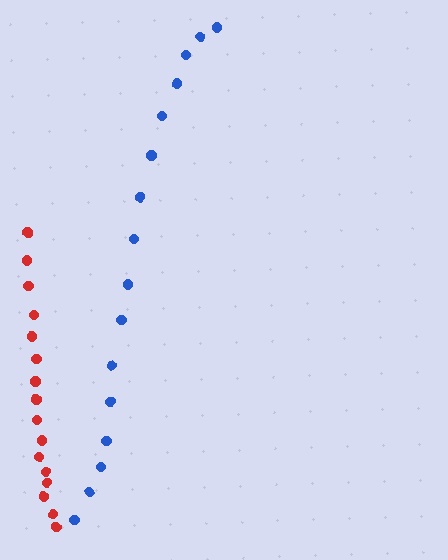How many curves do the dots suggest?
There are 2 distinct paths.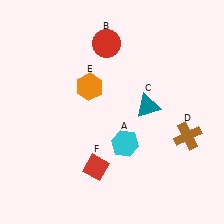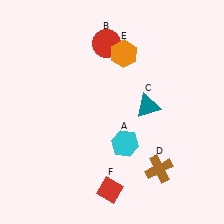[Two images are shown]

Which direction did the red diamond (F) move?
The red diamond (F) moved down.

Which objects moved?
The objects that moved are: the brown cross (D), the orange hexagon (E), the red diamond (F).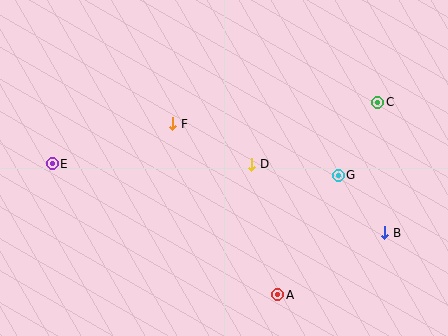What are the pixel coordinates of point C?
Point C is at (378, 102).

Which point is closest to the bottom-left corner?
Point E is closest to the bottom-left corner.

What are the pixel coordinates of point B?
Point B is at (385, 233).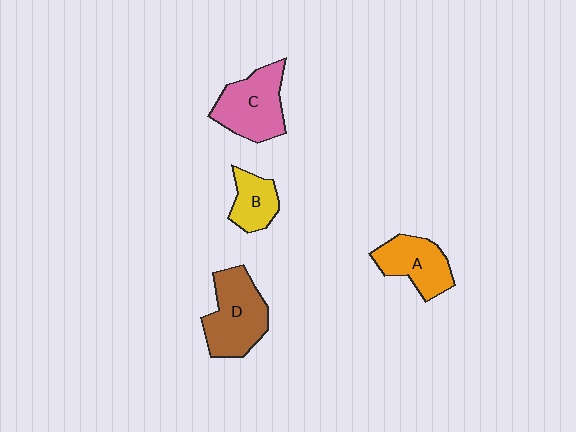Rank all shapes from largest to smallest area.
From largest to smallest: D (brown), C (pink), A (orange), B (yellow).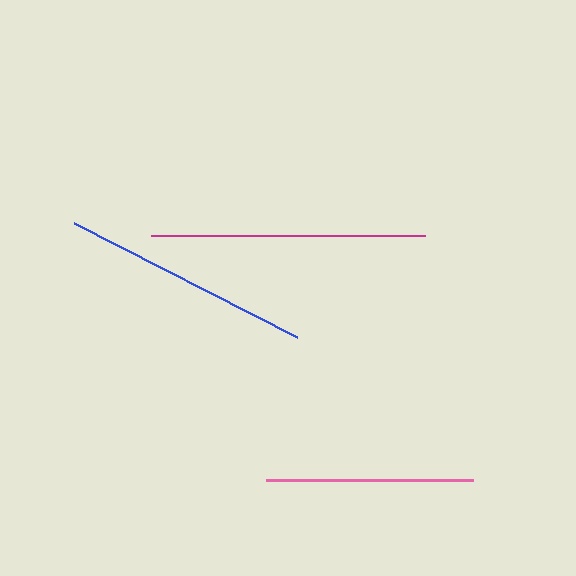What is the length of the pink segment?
The pink segment is approximately 207 pixels long.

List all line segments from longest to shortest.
From longest to shortest: magenta, blue, pink.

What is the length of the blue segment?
The blue segment is approximately 250 pixels long.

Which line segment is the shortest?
The pink line is the shortest at approximately 207 pixels.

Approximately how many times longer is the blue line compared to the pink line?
The blue line is approximately 1.2 times the length of the pink line.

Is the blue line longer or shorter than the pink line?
The blue line is longer than the pink line.